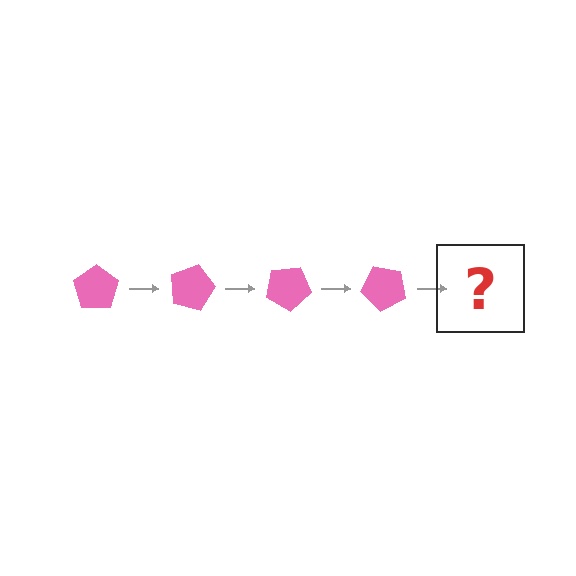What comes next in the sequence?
The next element should be a pink pentagon rotated 60 degrees.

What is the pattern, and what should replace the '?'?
The pattern is that the pentagon rotates 15 degrees each step. The '?' should be a pink pentagon rotated 60 degrees.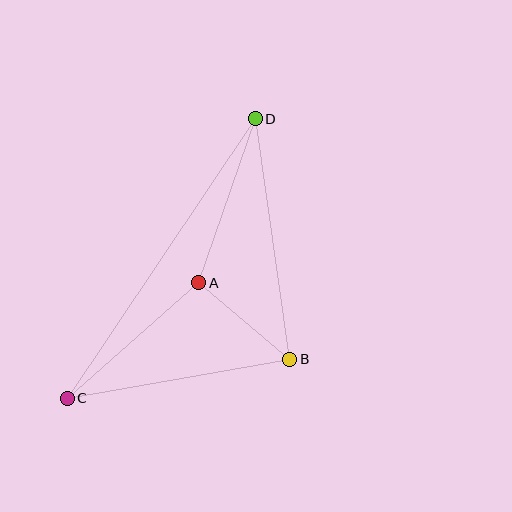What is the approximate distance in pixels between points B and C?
The distance between B and C is approximately 226 pixels.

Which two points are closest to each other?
Points A and B are closest to each other.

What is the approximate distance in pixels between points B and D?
The distance between B and D is approximately 243 pixels.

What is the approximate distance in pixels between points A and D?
The distance between A and D is approximately 173 pixels.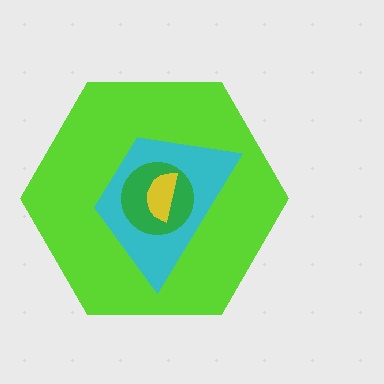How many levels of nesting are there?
4.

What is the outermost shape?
The lime hexagon.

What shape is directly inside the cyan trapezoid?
The green circle.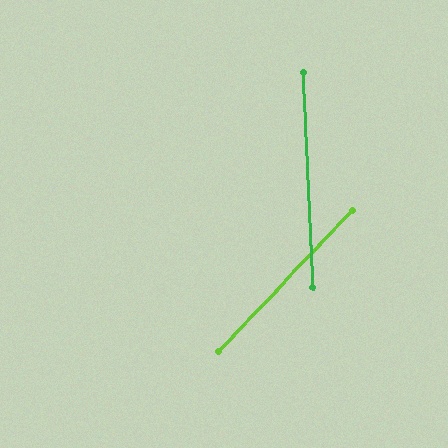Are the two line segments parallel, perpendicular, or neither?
Neither parallel nor perpendicular — they differ by about 46°.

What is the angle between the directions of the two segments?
Approximately 46 degrees.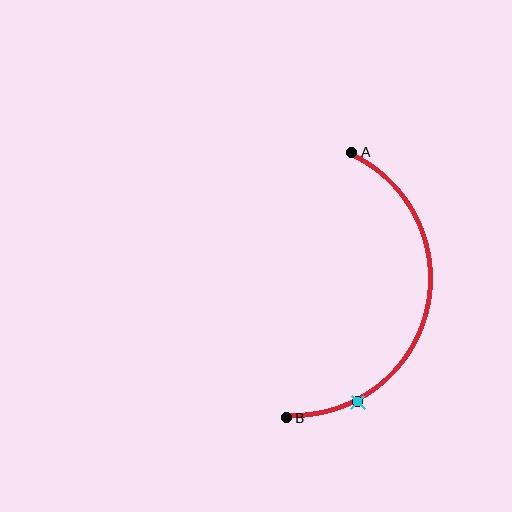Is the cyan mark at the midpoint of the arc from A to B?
No. The cyan mark lies on the arc but is closer to endpoint B. The arc midpoint would be at the point on the curve equidistant along the arc from both A and B.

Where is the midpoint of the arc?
The arc midpoint is the point on the curve farthest from the straight line joining A and B. It sits to the right of that line.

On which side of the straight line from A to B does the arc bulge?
The arc bulges to the right of the straight line connecting A and B.